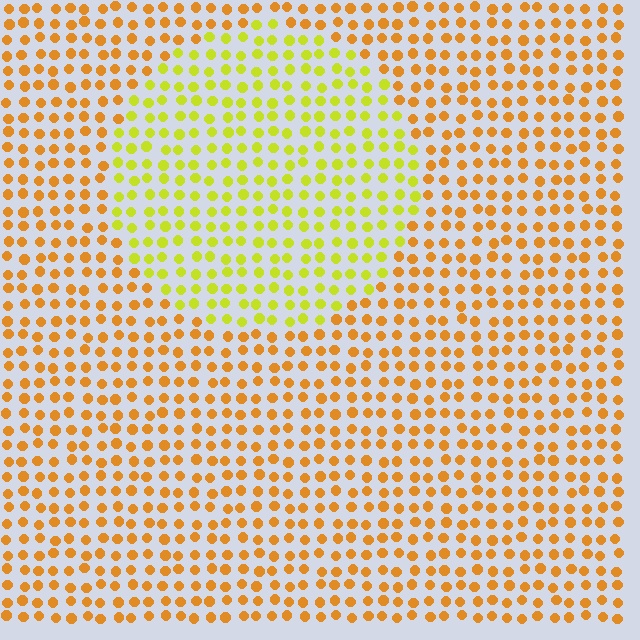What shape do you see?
I see a circle.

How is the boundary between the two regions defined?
The boundary is defined purely by a slight shift in hue (about 37 degrees). Spacing, size, and orientation are identical on both sides.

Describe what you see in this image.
The image is filled with small orange elements in a uniform arrangement. A circle-shaped region is visible where the elements are tinted to a slightly different hue, forming a subtle color boundary.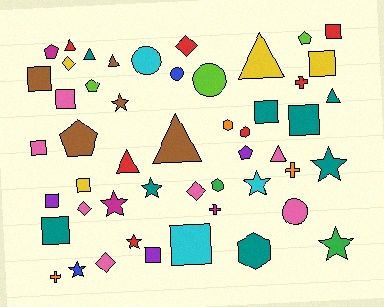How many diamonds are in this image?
There are 5 diamonds.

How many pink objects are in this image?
There are 7 pink objects.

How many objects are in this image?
There are 50 objects.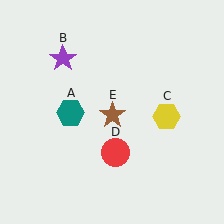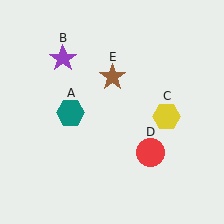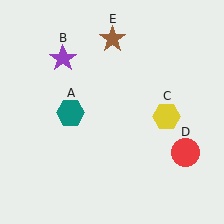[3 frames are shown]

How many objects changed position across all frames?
2 objects changed position: red circle (object D), brown star (object E).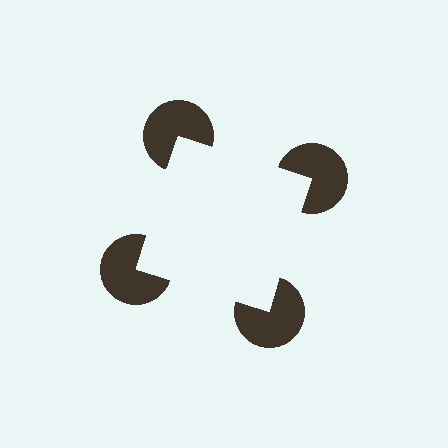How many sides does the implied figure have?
4 sides.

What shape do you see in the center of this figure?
An illusory square — its edges are inferred from the aligned wedge cuts in the pac-man discs, not physically drawn.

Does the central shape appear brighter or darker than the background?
It typically appears slightly brighter than the background, even though no actual brightness change is drawn.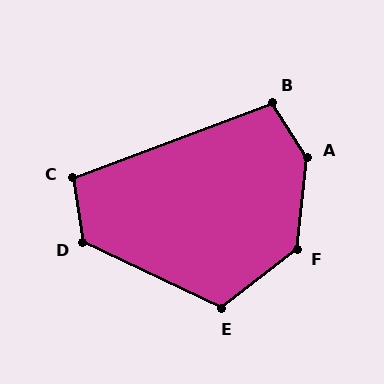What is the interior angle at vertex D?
Approximately 125 degrees (obtuse).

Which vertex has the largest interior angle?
A, at approximately 142 degrees.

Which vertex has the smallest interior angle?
B, at approximately 102 degrees.